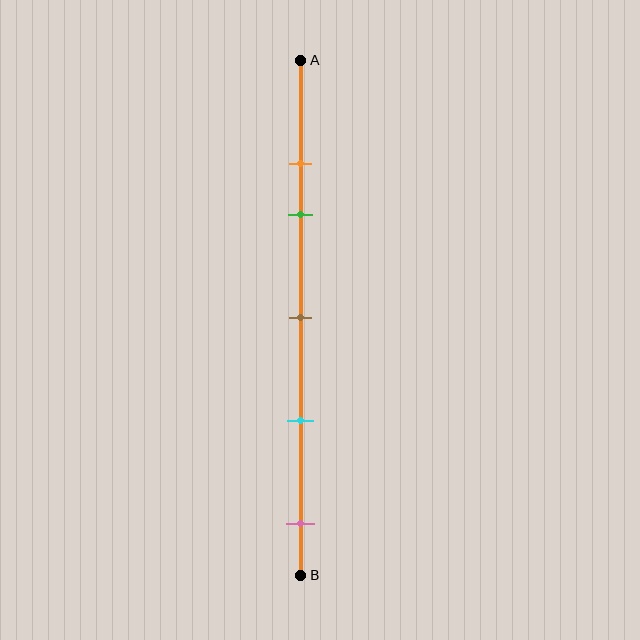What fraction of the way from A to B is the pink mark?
The pink mark is approximately 90% (0.9) of the way from A to B.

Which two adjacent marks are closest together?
The orange and green marks are the closest adjacent pair.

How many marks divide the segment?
There are 5 marks dividing the segment.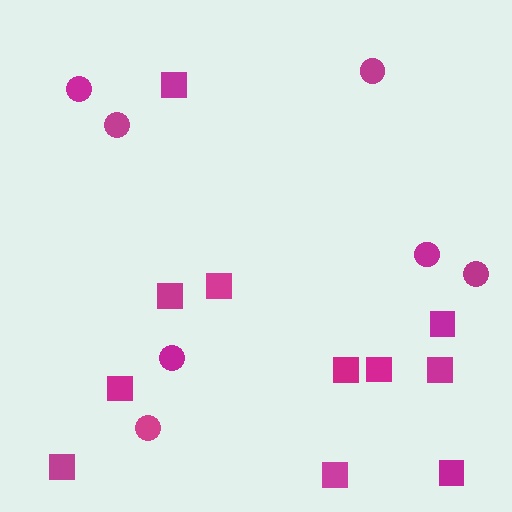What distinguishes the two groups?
There are 2 groups: one group of squares (11) and one group of circles (7).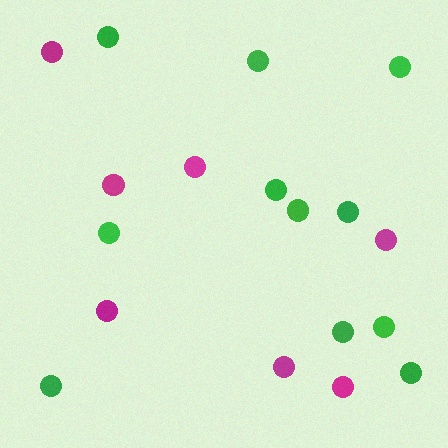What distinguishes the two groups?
There are 2 groups: one group of green circles (11) and one group of magenta circles (7).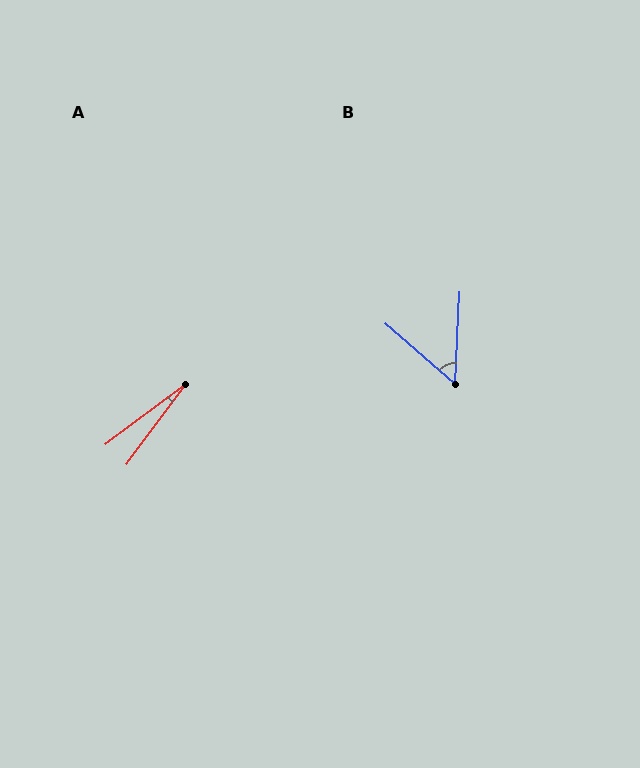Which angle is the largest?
B, at approximately 51 degrees.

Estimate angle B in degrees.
Approximately 51 degrees.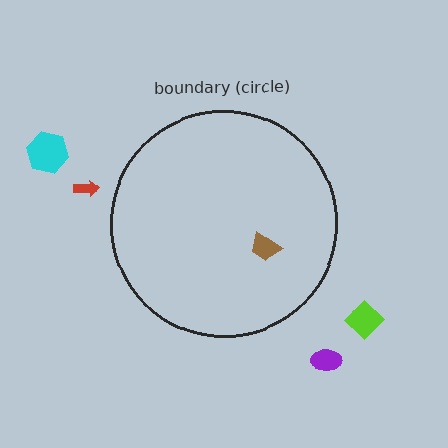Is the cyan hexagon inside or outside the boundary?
Outside.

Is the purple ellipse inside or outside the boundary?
Outside.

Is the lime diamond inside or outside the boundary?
Outside.